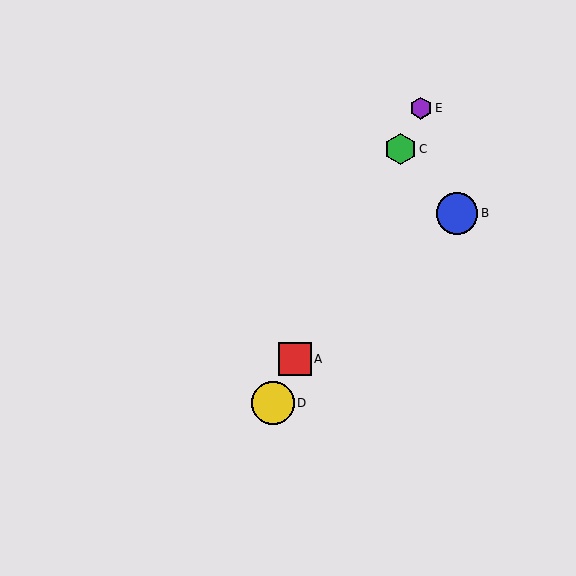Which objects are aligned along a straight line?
Objects A, C, D, E are aligned along a straight line.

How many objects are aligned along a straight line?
4 objects (A, C, D, E) are aligned along a straight line.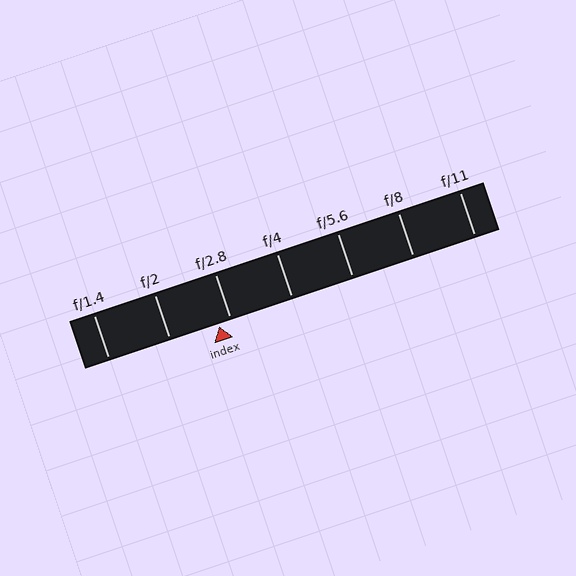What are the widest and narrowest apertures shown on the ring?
The widest aperture shown is f/1.4 and the narrowest is f/11.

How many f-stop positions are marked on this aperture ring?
There are 7 f-stop positions marked.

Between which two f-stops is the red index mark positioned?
The index mark is between f/2 and f/2.8.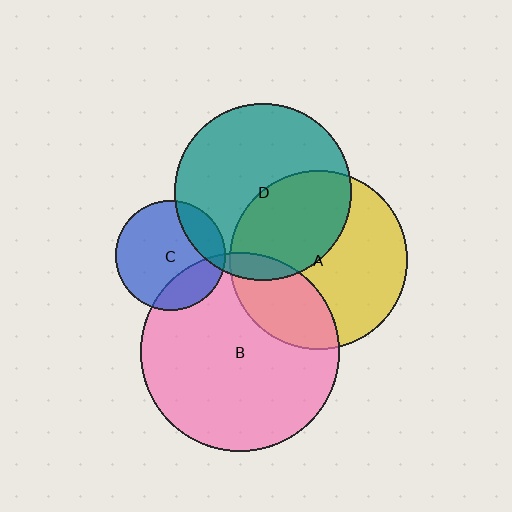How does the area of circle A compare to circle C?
Approximately 2.7 times.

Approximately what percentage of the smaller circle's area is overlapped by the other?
Approximately 25%.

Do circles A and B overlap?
Yes.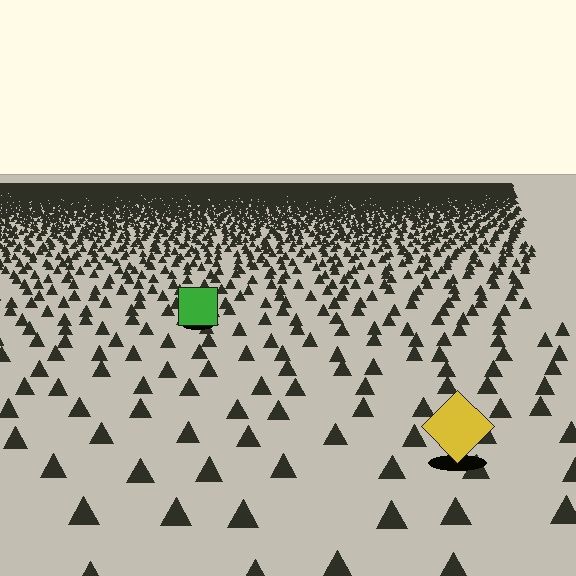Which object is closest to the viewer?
The yellow diamond is closest. The texture marks near it are larger and more spread out.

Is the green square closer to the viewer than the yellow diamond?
No. The yellow diamond is closer — you can tell from the texture gradient: the ground texture is coarser near it.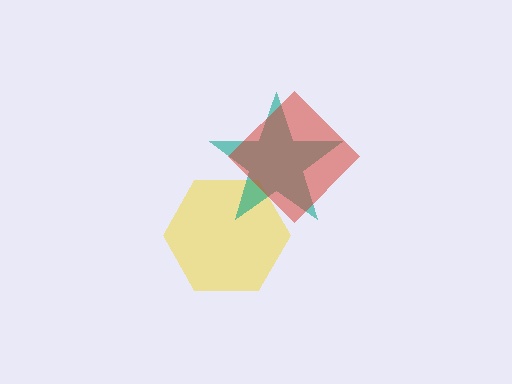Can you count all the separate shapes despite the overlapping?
Yes, there are 3 separate shapes.